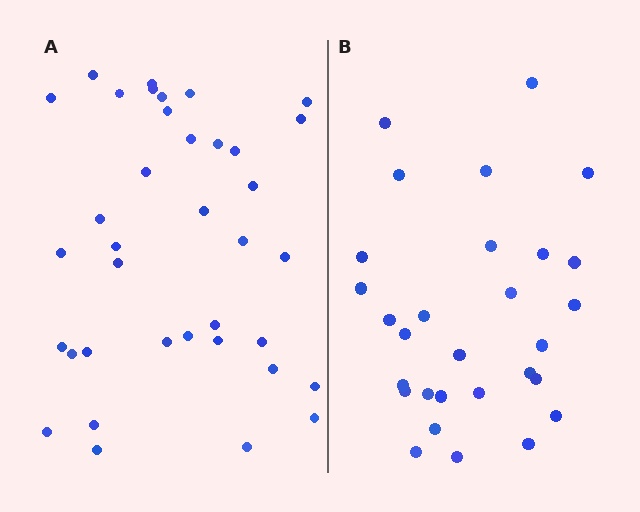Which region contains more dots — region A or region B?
Region A (the left region) has more dots.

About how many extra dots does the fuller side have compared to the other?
Region A has roughly 8 or so more dots than region B.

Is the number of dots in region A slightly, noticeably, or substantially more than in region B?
Region A has noticeably more, but not dramatically so. The ratio is roughly 1.3 to 1.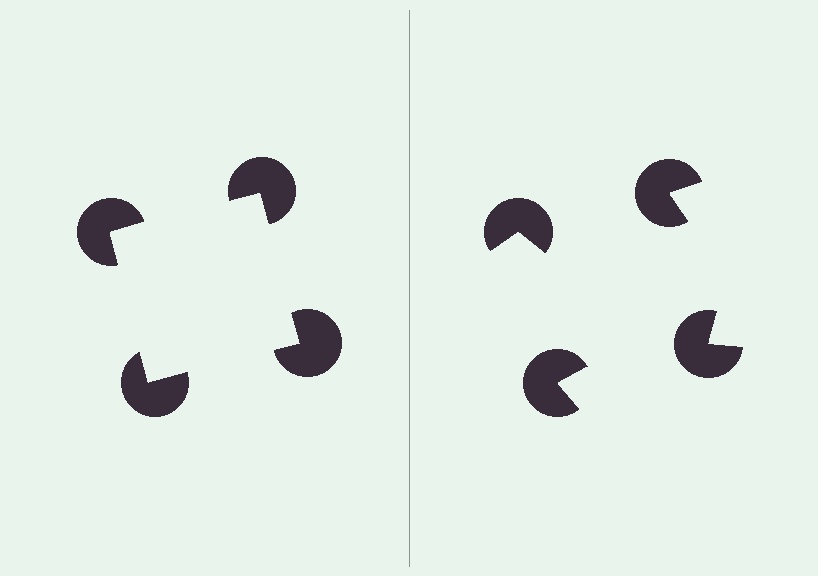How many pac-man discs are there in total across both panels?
8 — 4 on each side.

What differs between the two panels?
The pac-man discs are positioned identically on both sides; only the wedge orientations differ. On the left they align to a square; on the right they are misaligned.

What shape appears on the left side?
An illusory square.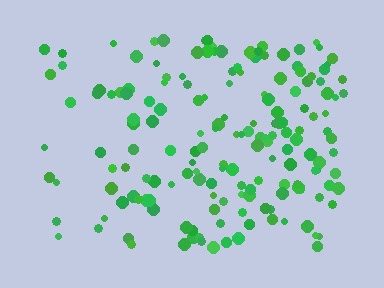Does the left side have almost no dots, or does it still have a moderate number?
Still a moderate number, just noticeably fewer than the right.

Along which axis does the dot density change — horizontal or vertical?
Horizontal.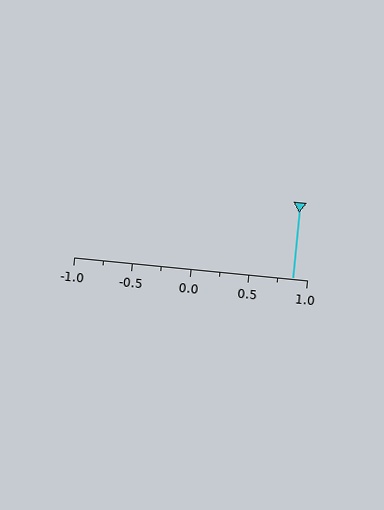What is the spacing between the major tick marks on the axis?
The major ticks are spaced 0.5 apart.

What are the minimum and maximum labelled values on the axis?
The axis runs from -1.0 to 1.0.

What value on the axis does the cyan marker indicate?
The marker indicates approximately 0.88.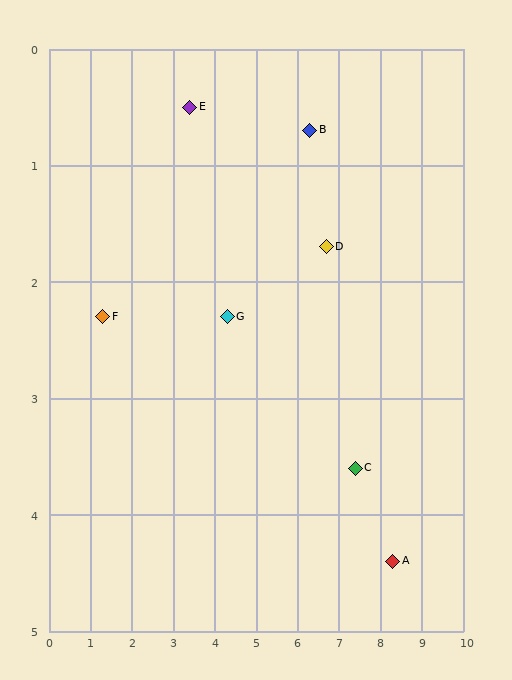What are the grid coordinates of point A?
Point A is at approximately (8.3, 4.4).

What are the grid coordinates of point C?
Point C is at approximately (7.4, 3.6).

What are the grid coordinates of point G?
Point G is at approximately (4.3, 2.3).